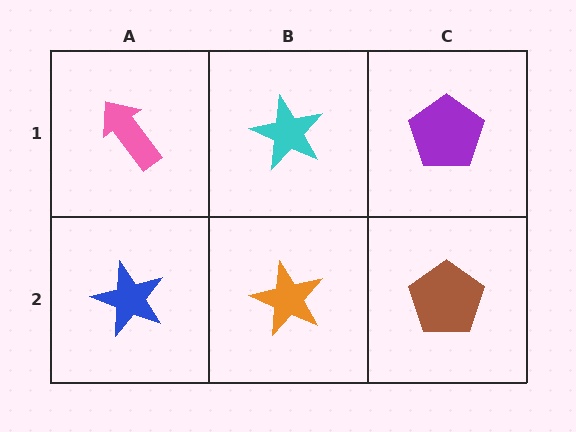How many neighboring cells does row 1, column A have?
2.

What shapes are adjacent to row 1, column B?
An orange star (row 2, column B), a pink arrow (row 1, column A), a purple pentagon (row 1, column C).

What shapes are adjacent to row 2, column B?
A cyan star (row 1, column B), a blue star (row 2, column A), a brown pentagon (row 2, column C).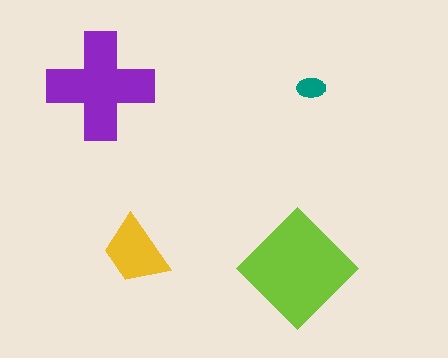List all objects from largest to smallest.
The lime diamond, the purple cross, the yellow trapezoid, the teal ellipse.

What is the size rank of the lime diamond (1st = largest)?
1st.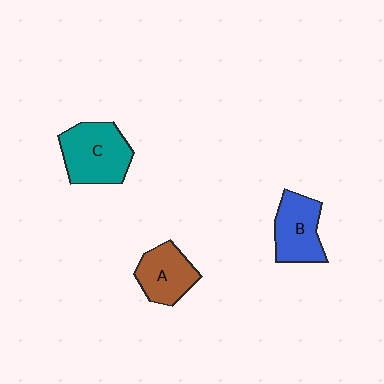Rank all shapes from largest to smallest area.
From largest to smallest: C (teal), B (blue), A (brown).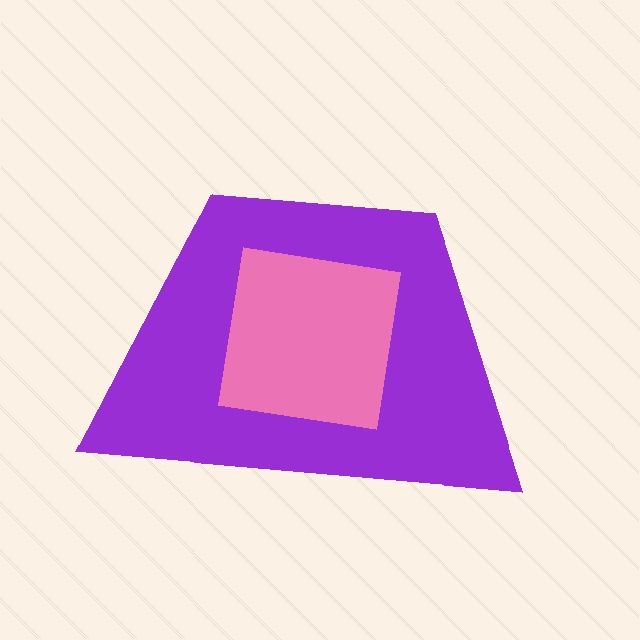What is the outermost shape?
The purple trapezoid.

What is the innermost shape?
The pink square.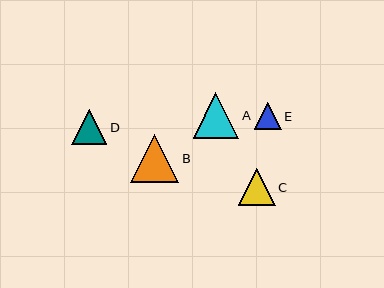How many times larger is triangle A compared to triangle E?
Triangle A is approximately 1.7 times the size of triangle E.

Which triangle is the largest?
Triangle B is the largest with a size of approximately 48 pixels.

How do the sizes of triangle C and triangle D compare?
Triangle C and triangle D are approximately the same size.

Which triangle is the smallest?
Triangle E is the smallest with a size of approximately 27 pixels.